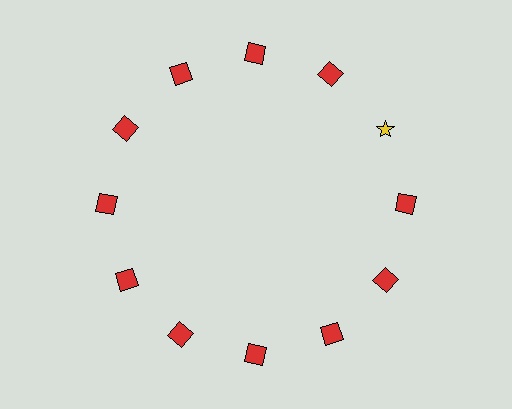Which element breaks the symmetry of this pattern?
The yellow star at roughly the 2 o'clock position breaks the symmetry. All other shapes are red squares.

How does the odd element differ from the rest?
It differs in both color (yellow instead of red) and shape (star instead of square).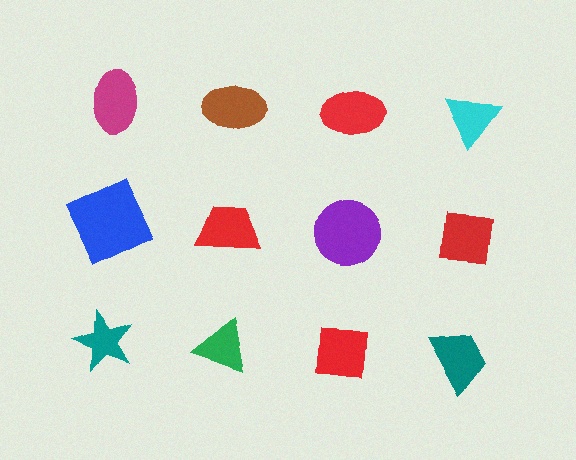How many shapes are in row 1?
4 shapes.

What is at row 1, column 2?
A brown ellipse.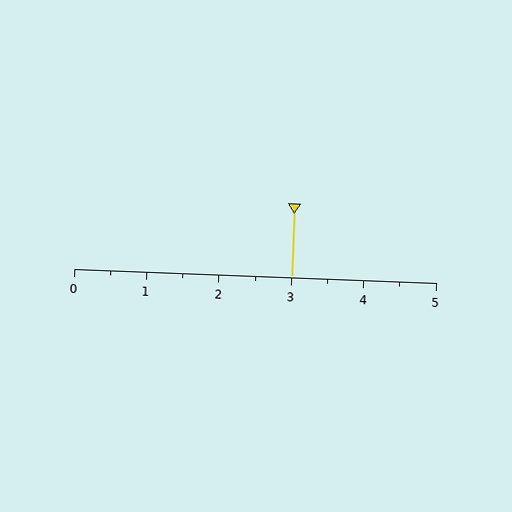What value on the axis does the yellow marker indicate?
The marker indicates approximately 3.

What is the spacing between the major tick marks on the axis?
The major ticks are spaced 1 apart.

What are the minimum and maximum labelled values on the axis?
The axis runs from 0 to 5.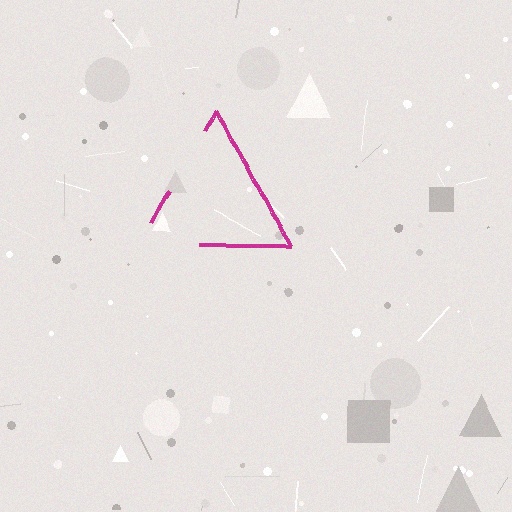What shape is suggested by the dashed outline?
The dashed outline suggests a triangle.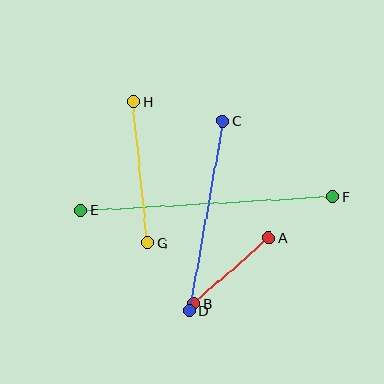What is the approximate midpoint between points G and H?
The midpoint is at approximately (141, 172) pixels.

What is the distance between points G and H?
The distance is approximately 142 pixels.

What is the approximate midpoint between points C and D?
The midpoint is at approximately (206, 216) pixels.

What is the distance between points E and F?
The distance is approximately 253 pixels.